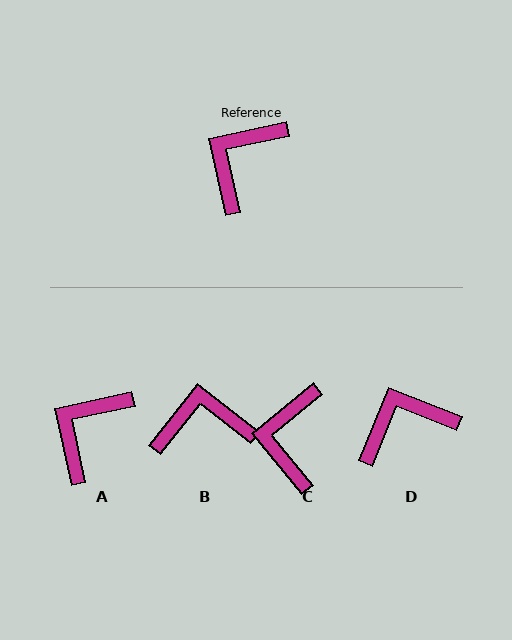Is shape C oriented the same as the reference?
No, it is off by about 27 degrees.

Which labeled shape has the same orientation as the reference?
A.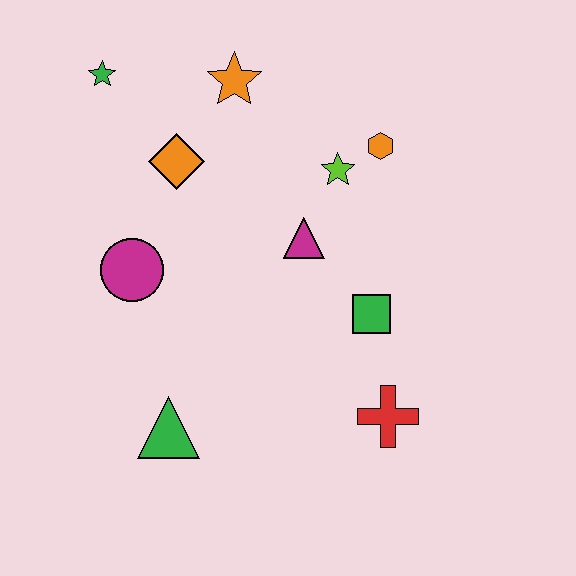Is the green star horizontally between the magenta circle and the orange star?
No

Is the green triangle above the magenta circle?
No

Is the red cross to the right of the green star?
Yes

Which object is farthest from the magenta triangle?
The green star is farthest from the magenta triangle.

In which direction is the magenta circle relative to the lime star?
The magenta circle is to the left of the lime star.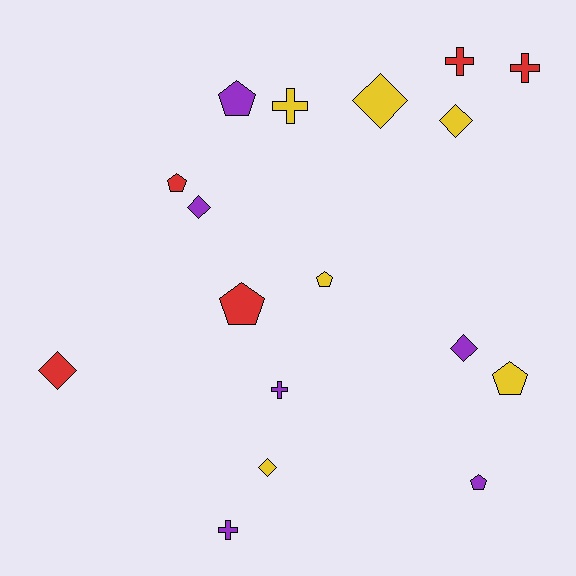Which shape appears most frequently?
Pentagon, with 6 objects.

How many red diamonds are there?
There is 1 red diamond.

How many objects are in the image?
There are 17 objects.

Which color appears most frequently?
Purple, with 6 objects.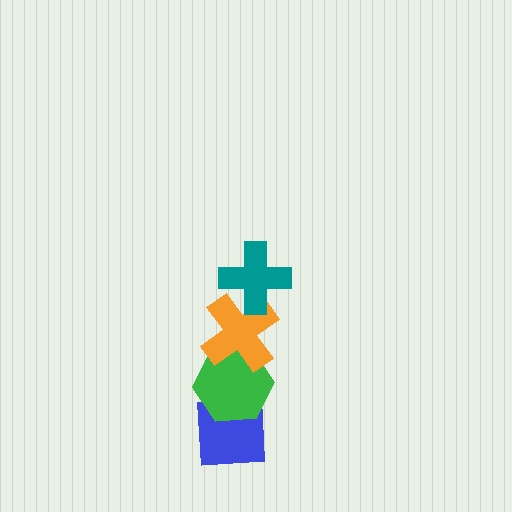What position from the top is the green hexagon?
The green hexagon is 3rd from the top.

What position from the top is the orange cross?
The orange cross is 2nd from the top.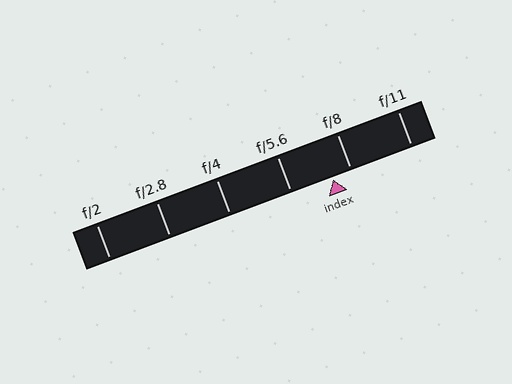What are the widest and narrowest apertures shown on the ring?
The widest aperture shown is f/2 and the narrowest is f/11.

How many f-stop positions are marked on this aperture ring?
There are 6 f-stop positions marked.